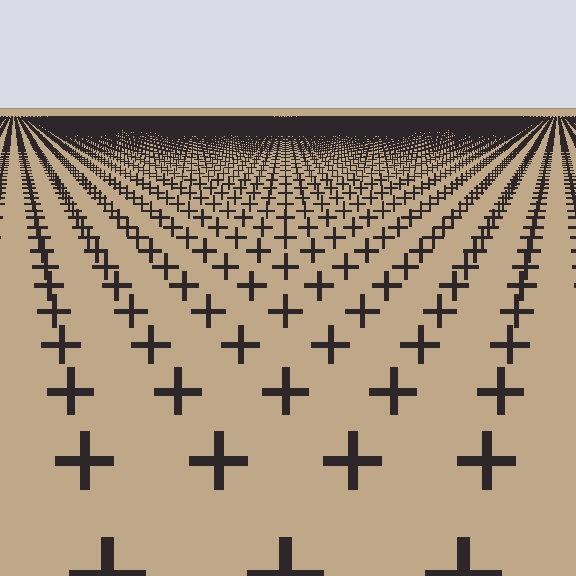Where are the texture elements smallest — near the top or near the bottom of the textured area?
Near the top.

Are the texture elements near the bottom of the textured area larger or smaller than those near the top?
Larger. Near the bottom, elements are closer to the viewer and appear at a bigger on-screen size.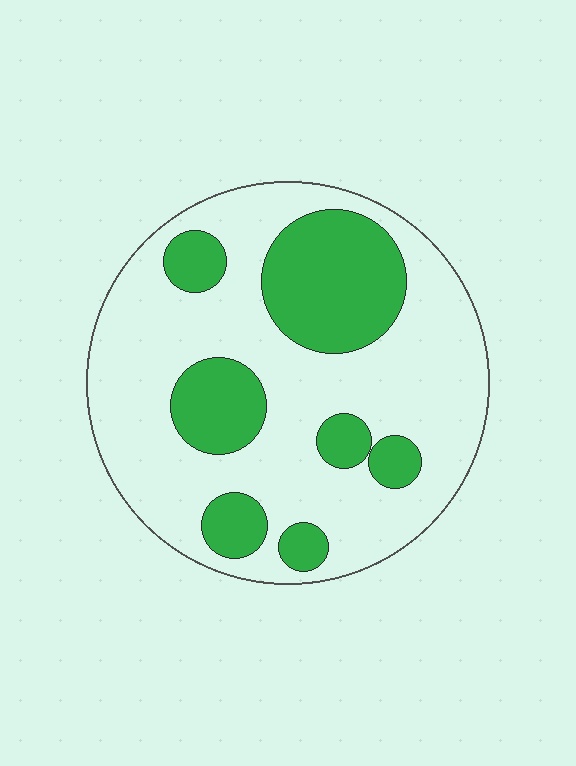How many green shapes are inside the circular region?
7.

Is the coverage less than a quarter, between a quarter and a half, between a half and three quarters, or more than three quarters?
Between a quarter and a half.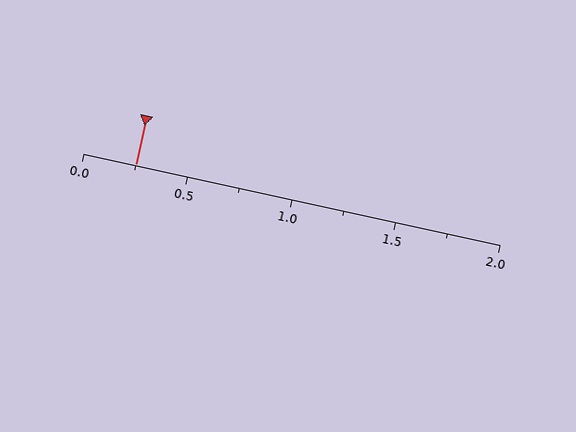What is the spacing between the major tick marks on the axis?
The major ticks are spaced 0.5 apart.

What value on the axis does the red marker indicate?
The marker indicates approximately 0.25.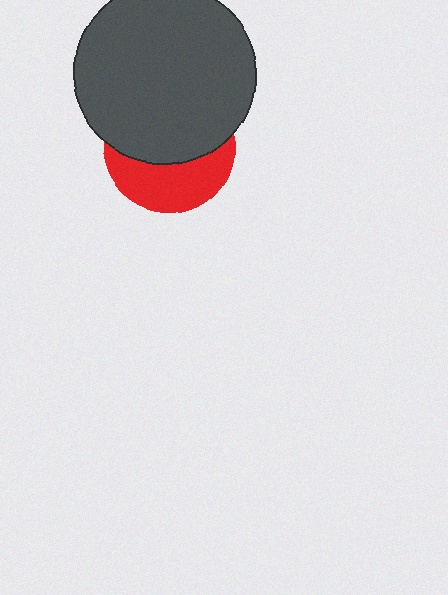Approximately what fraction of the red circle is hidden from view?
Roughly 58% of the red circle is hidden behind the dark gray circle.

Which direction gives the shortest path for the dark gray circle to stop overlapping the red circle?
Moving up gives the shortest separation.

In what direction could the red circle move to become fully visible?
The red circle could move down. That would shift it out from behind the dark gray circle entirely.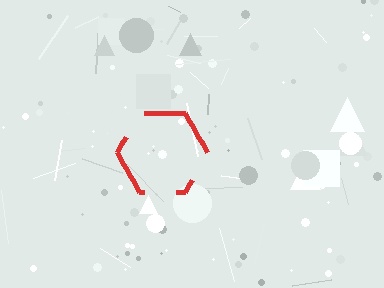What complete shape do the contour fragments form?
The contour fragments form a hexagon.